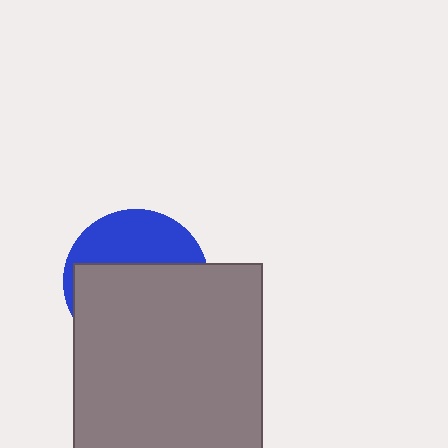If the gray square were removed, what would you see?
You would see the complete blue circle.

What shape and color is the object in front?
The object in front is a gray square.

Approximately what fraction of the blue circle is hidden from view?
Roughly 63% of the blue circle is hidden behind the gray square.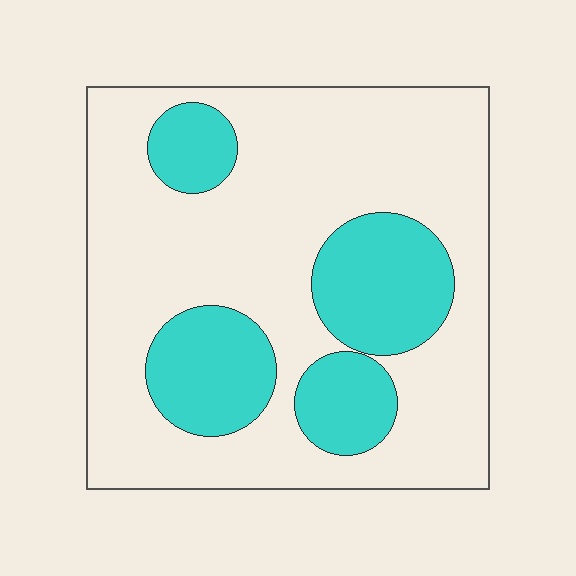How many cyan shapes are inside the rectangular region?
4.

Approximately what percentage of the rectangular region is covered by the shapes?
Approximately 30%.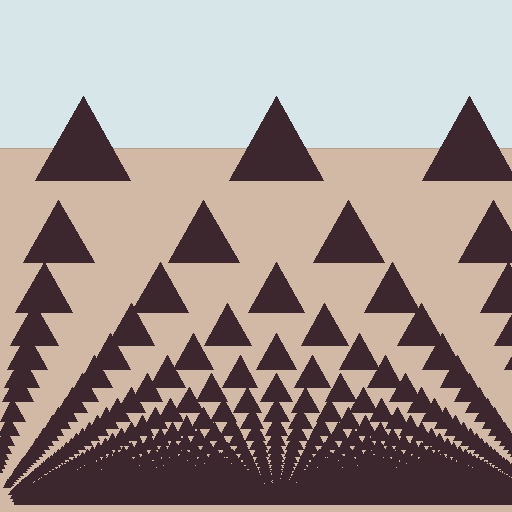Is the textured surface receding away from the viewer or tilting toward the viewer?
The surface appears to tilt toward the viewer. Texture elements get larger and sparser toward the top.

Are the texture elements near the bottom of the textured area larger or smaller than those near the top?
Smaller. The gradient is inverted — elements near the bottom are smaller and denser.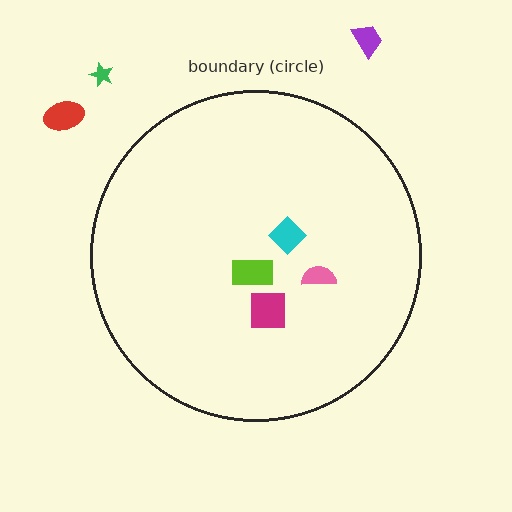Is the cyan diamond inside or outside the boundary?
Inside.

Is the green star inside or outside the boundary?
Outside.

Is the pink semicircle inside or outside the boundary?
Inside.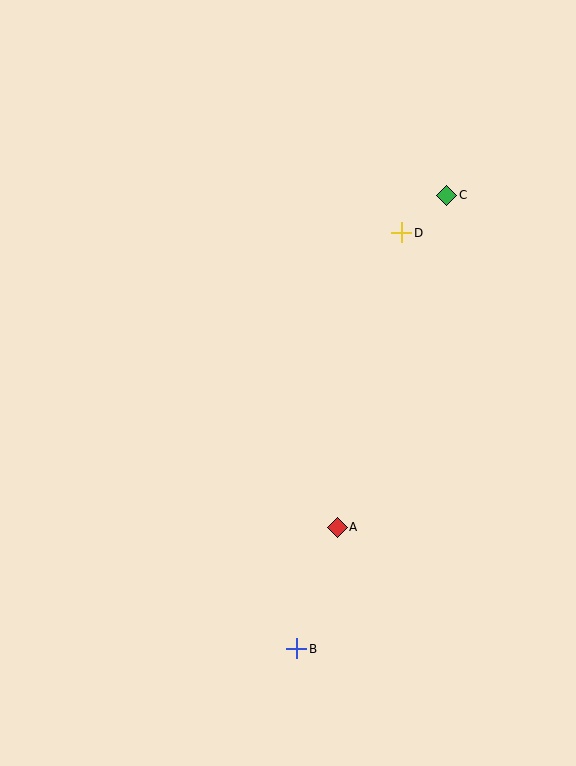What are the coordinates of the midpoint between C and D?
The midpoint between C and D is at (424, 214).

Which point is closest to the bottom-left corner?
Point B is closest to the bottom-left corner.